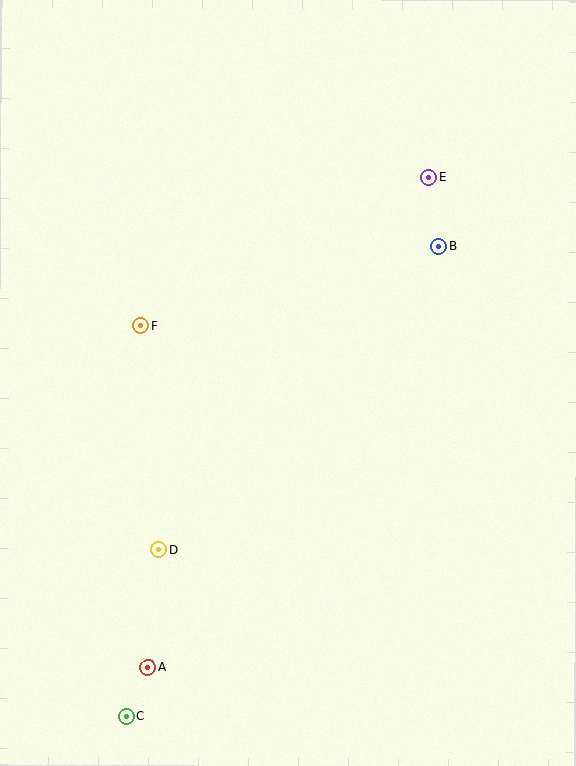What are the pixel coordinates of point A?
Point A is at (148, 667).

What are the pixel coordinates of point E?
Point E is at (429, 177).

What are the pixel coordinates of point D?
Point D is at (159, 550).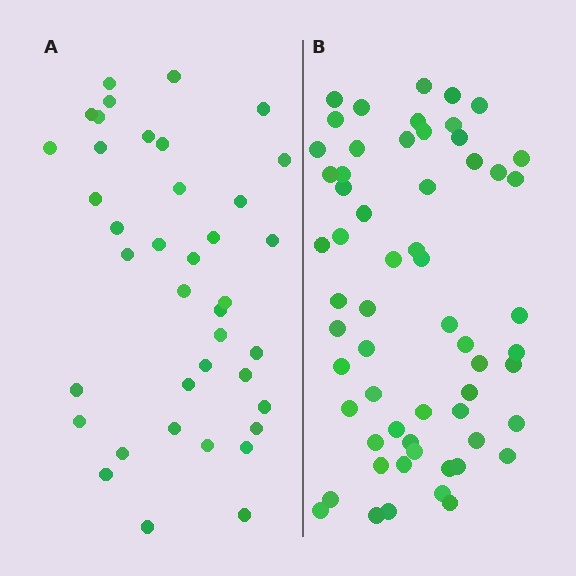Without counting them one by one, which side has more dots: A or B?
Region B (the right region) has more dots.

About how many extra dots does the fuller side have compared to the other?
Region B has approximately 20 more dots than region A.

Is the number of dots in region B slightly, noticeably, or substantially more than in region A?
Region B has substantially more. The ratio is roughly 1.5 to 1.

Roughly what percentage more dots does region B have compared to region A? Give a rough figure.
About 55% more.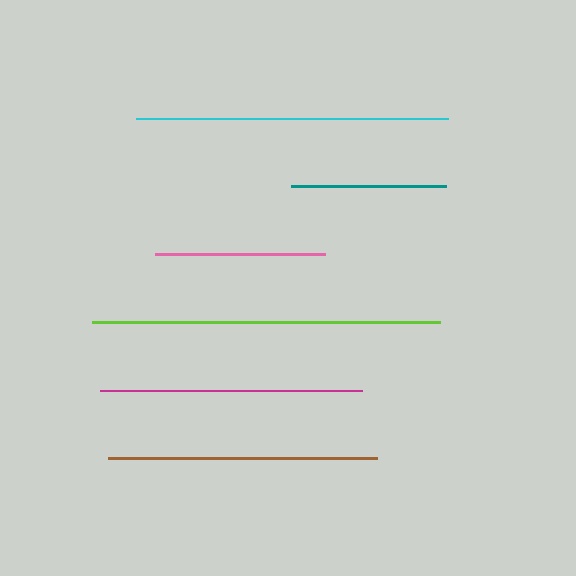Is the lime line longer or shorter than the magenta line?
The lime line is longer than the magenta line.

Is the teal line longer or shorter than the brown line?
The brown line is longer than the teal line.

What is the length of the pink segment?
The pink segment is approximately 170 pixels long.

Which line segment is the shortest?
The teal line is the shortest at approximately 156 pixels.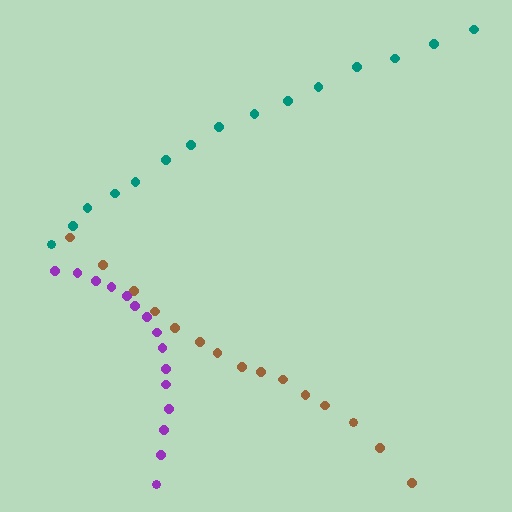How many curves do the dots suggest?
There are 3 distinct paths.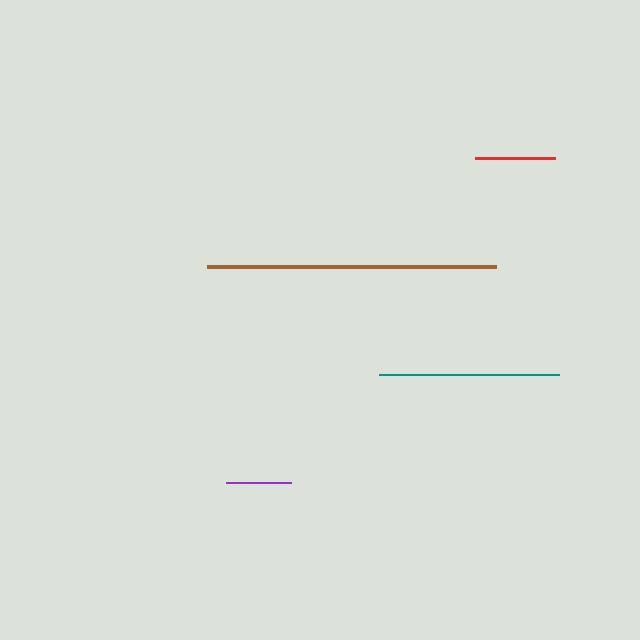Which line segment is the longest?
The brown line is the longest at approximately 289 pixels.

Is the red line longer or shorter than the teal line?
The teal line is longer than the red line.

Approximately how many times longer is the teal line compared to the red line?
The teal line is approximately 2.2 times the length of the red line.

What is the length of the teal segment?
The teal segment is approximately 180 pixels long.